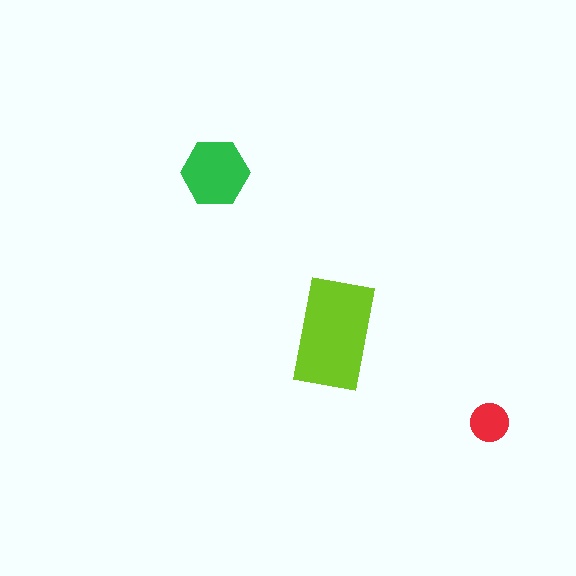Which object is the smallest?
The red circle.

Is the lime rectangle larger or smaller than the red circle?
Larger.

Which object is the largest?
The lime rectangle.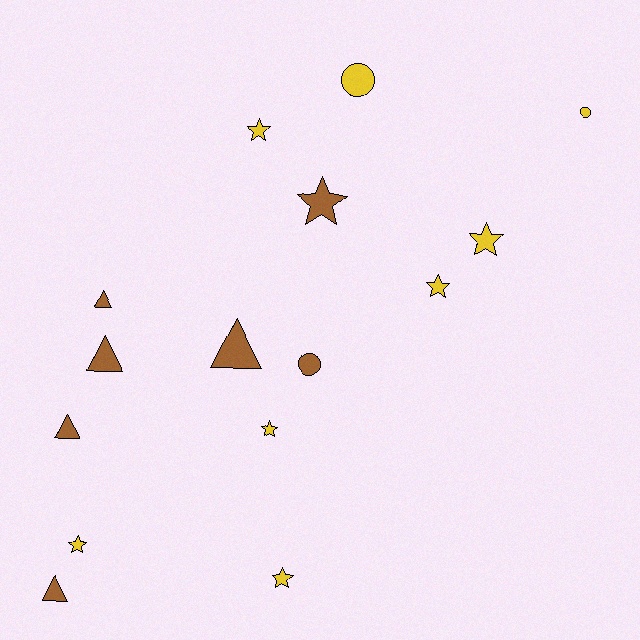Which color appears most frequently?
Yellow, with 8 objects.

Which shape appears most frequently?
Star, with 7 objects.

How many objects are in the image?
There are 15 objects.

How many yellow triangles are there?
There are no yellow triangles.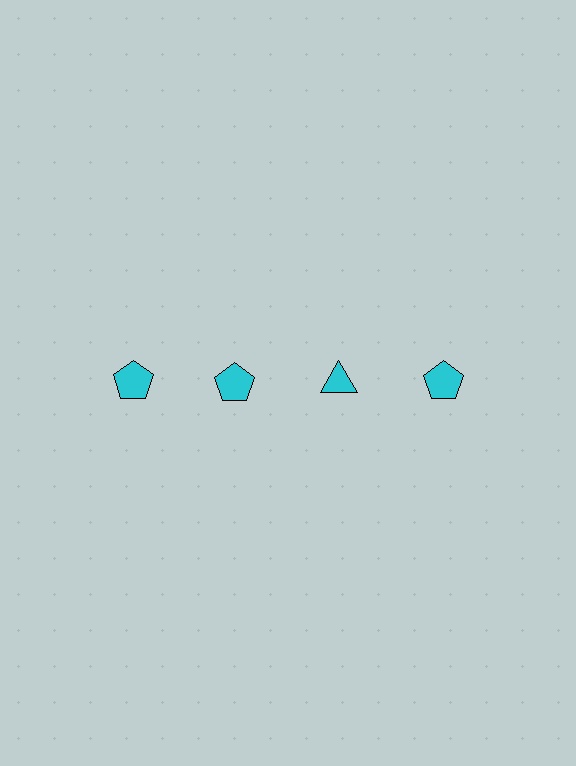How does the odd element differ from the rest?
It has a different shape: triangle instead of pentagon.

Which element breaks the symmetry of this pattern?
The cyan triangle in the top row, center column breaks the symmetry. All other shapes are cyan pentagons.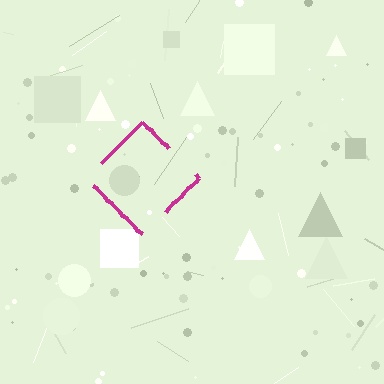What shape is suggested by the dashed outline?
The dashed outline suggests a diamond.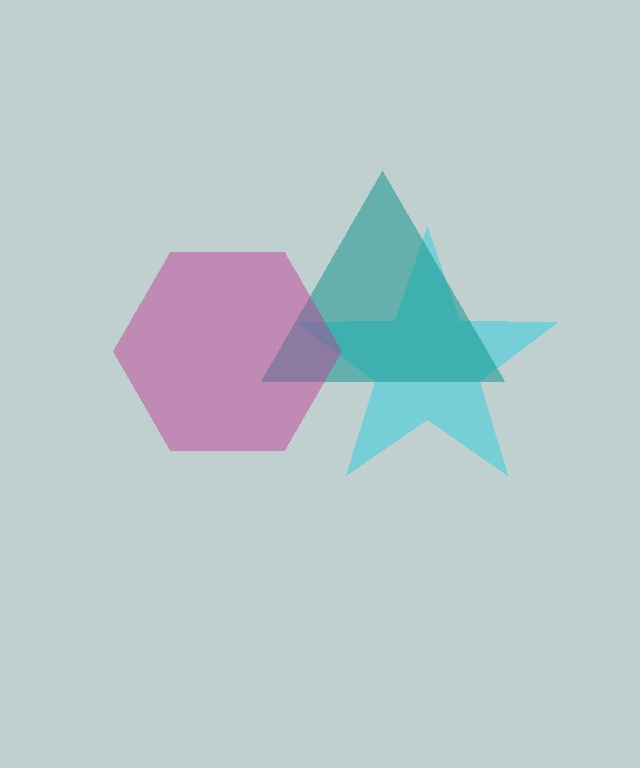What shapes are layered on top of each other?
The layered shapes are: a cyan star, a teal triangle, a magenta hexagon.